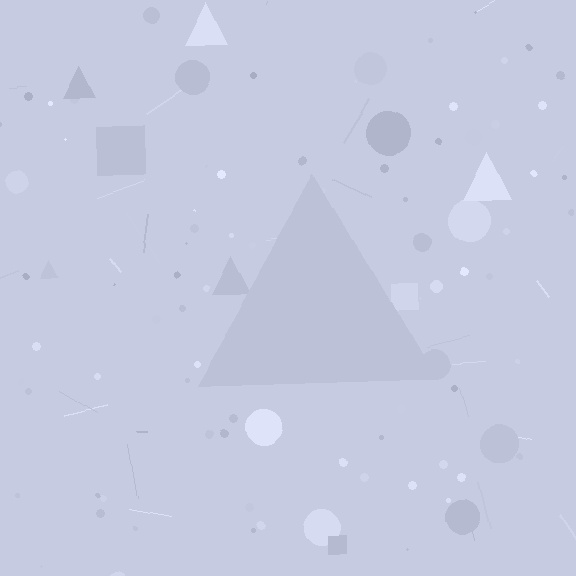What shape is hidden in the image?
A triangle is hidden in the image.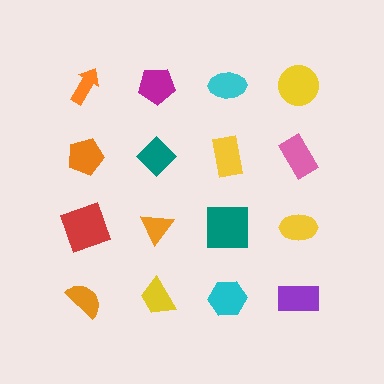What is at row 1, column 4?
A yellow circle.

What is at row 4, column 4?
A purple rectangle.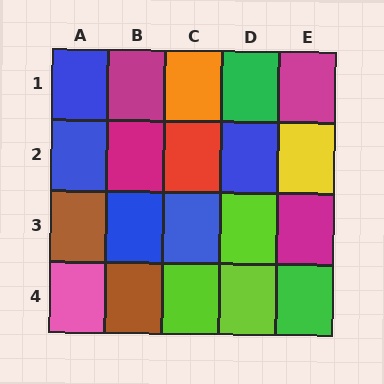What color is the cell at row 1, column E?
Magenta.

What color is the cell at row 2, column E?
Yellow.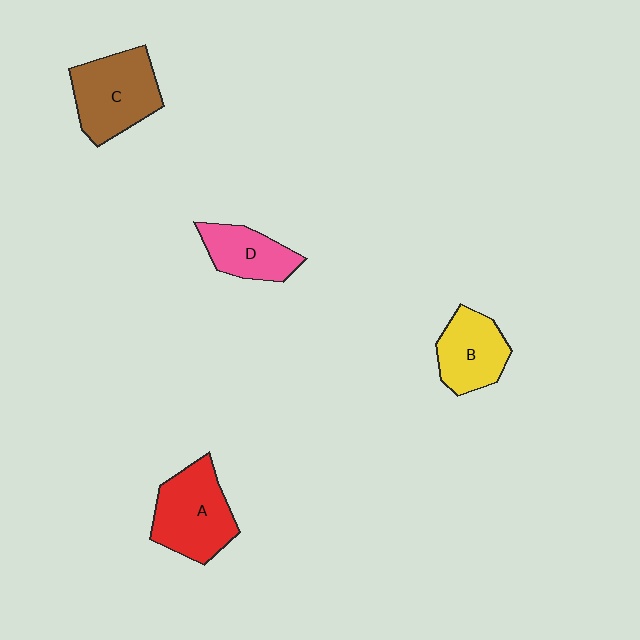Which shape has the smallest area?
Shape D (pink).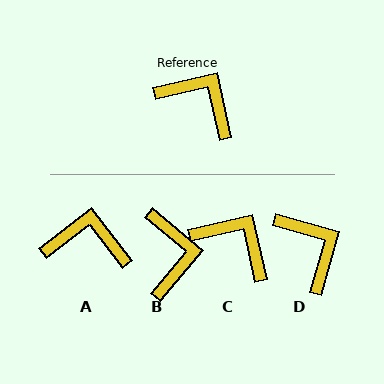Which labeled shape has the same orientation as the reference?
C.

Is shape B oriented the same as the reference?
No, it is off by about 52 degrees.